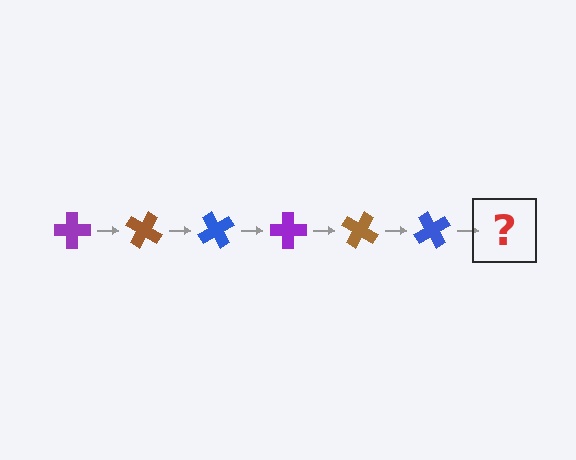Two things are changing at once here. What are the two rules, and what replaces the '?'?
The two rules are that it rotates 30 degrees each step and the color cycles through purple, brown, and blue. The '?' should be a purple cross, rotated 180 degrees from the start.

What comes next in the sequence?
The next element should be a purple cross, rotated 180 degrees from the start.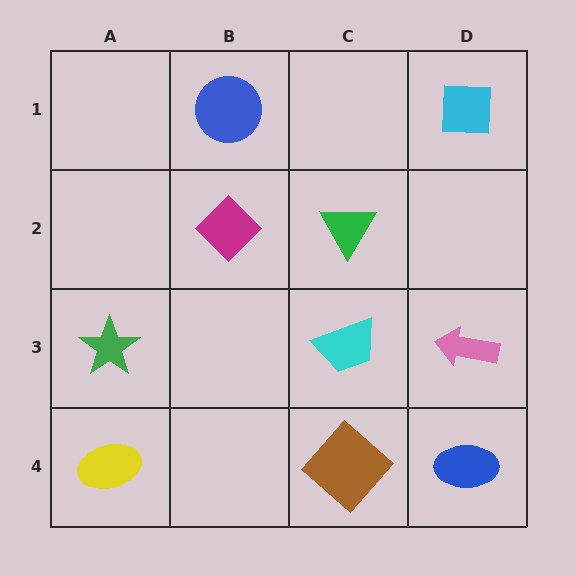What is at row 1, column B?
A blue circle.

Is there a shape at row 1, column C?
No, that cell is empty.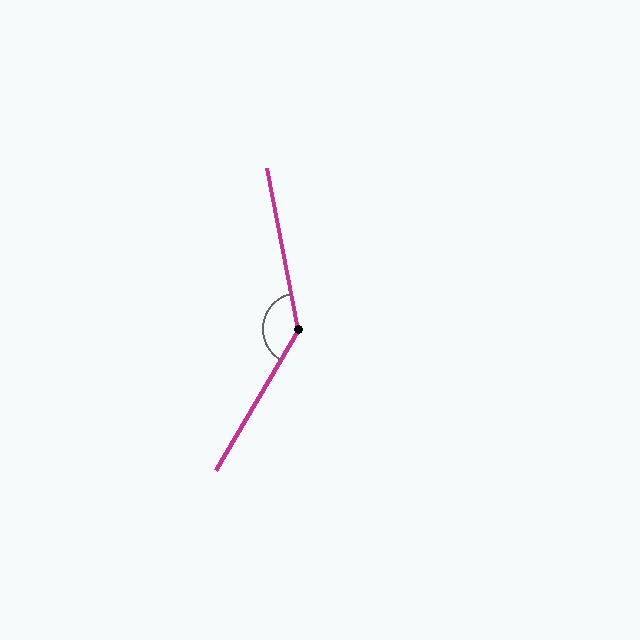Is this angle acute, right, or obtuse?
It is obtuse.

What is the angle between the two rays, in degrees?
Approximately 138 degrees.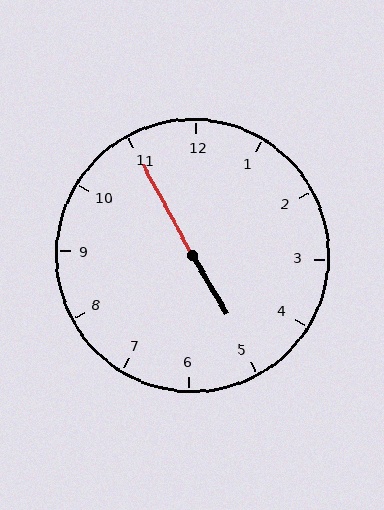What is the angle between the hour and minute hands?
Approximately 178 degrees.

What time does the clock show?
4:55.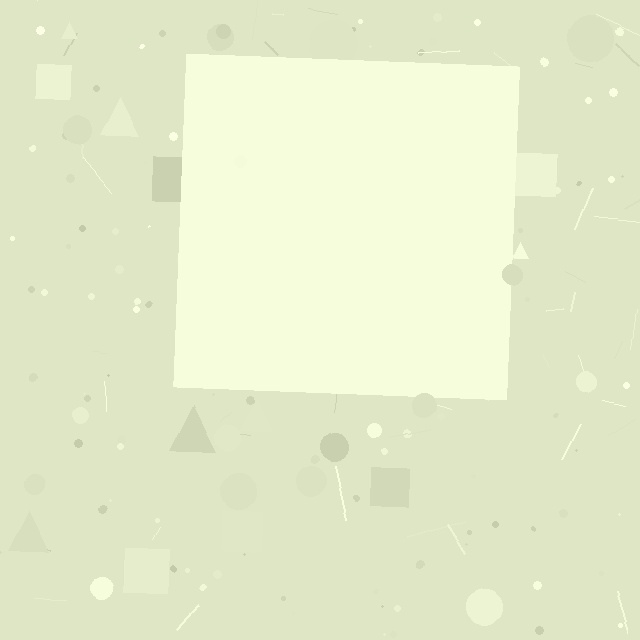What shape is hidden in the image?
A square is hidden in the image.